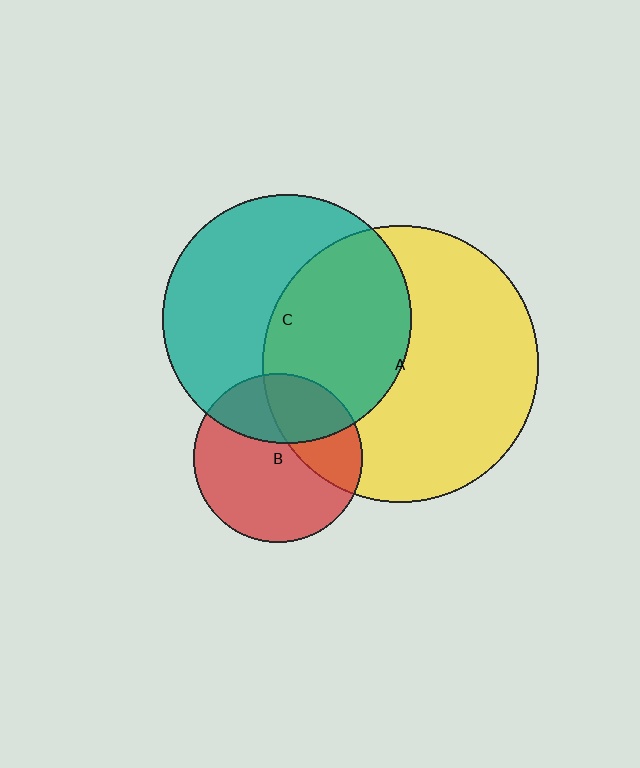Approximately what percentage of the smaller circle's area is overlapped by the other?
Approximately 50%.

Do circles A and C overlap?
Yes.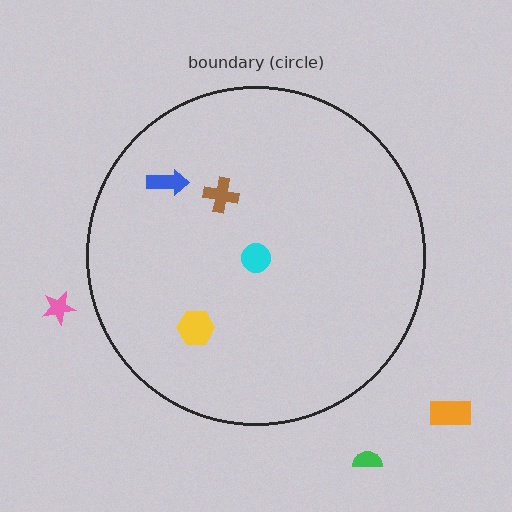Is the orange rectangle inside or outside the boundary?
Outside.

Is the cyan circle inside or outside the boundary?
Inside.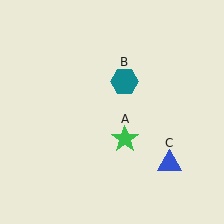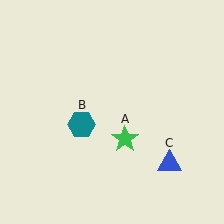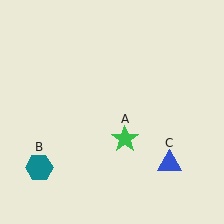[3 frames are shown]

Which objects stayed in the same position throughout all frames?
Green star (object A) and blue triangle (object C) remained stationary.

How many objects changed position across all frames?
1 object changed position: teal hexagon (object B).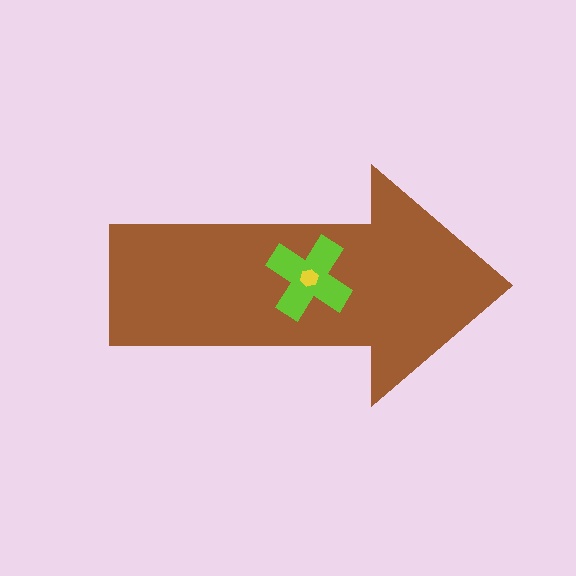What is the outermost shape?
The brown arrow.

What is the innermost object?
The yellow hexagon.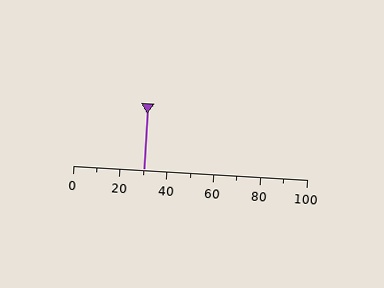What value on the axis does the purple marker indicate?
The marker indicates approximately 30.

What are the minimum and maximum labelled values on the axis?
The axis runs from 0 to 100.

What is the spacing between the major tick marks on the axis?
The major ticks are spaced 20 apart.